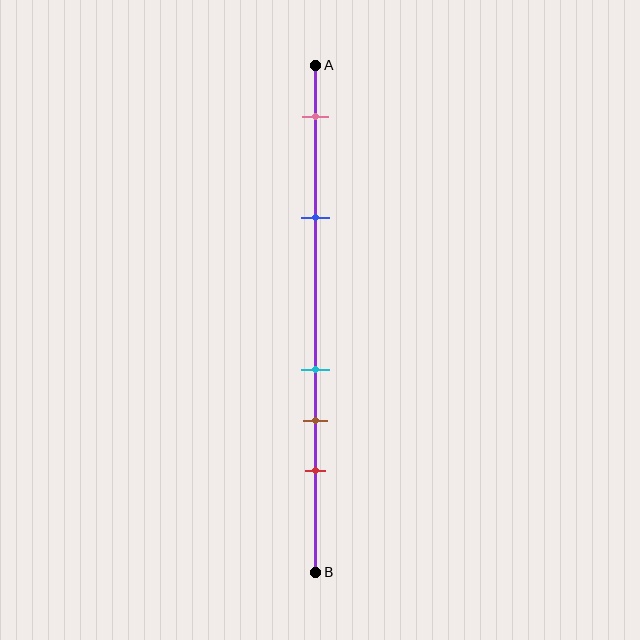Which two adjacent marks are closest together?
The cyan and brown marks are the closest adjacent pair.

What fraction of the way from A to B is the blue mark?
The blue mark is approximately 30% (0.3) of the way from A to B.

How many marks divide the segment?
There are 5 marks dividing the segment.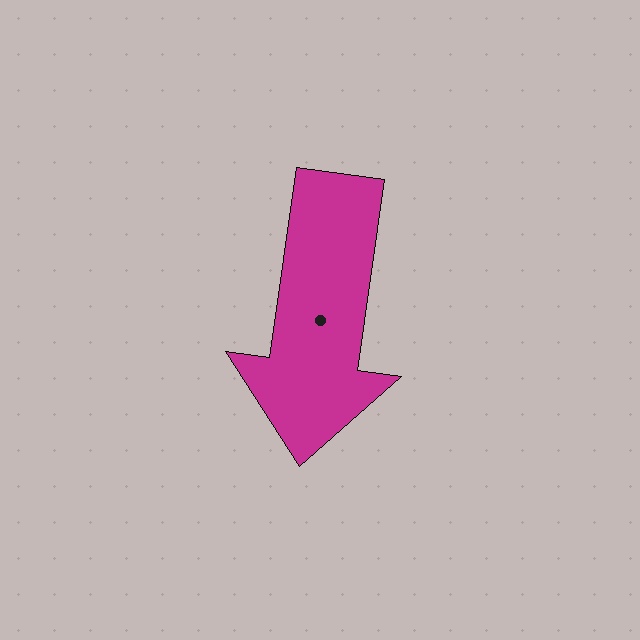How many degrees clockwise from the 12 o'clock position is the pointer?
Approximately 188 degrees.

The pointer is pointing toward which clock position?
Roughly 6 o'clock.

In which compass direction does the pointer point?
South.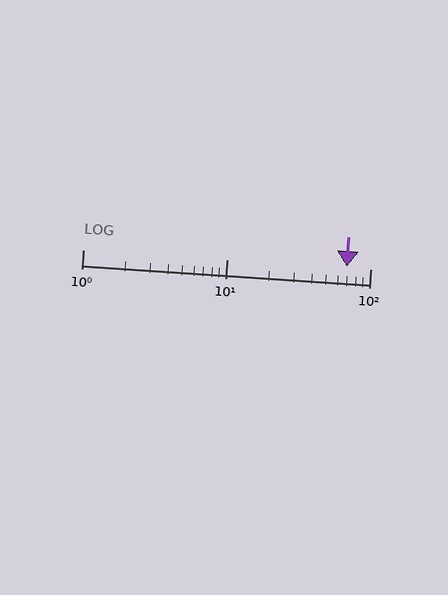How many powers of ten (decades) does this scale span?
The scale spans 2 decades, from 1 to 100.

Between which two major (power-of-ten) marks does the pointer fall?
The pointer is between 10 and 100.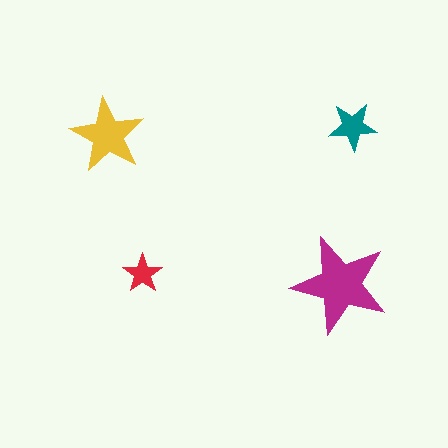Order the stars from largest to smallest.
the magenta one, the yellow one, the teal one, the red one.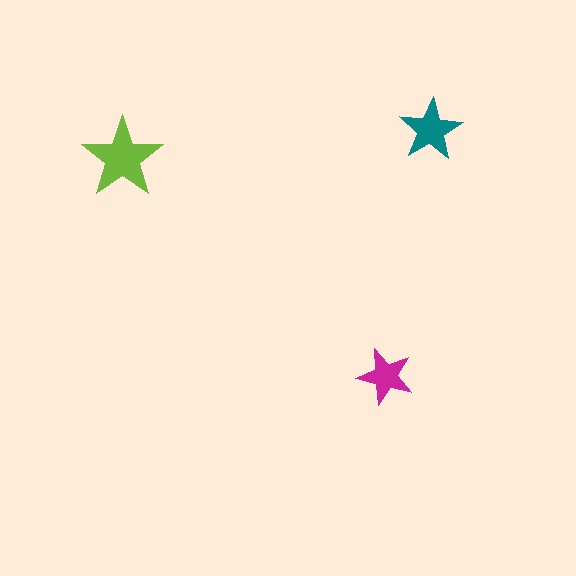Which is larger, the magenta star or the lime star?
The lime one.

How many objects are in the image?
There are 3 objects in the image.